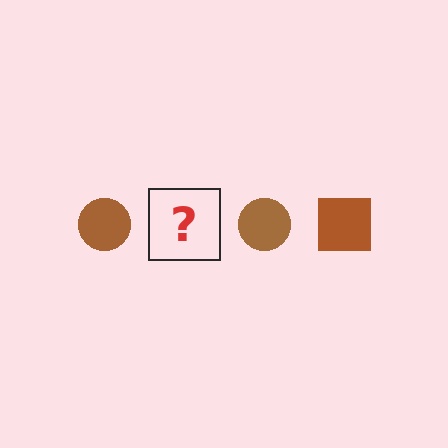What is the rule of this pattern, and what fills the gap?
The rule is that the pattern cycles through circle, square shapes in brown. The gap should be filled with a brown square.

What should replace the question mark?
The question mark should be replaced with a brown square.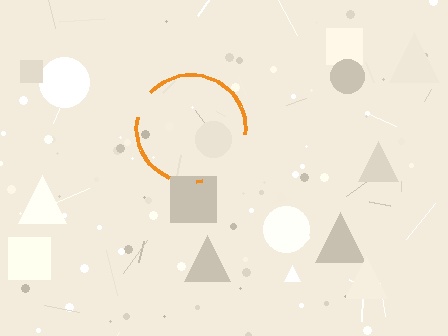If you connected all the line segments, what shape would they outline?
They would outline a circle.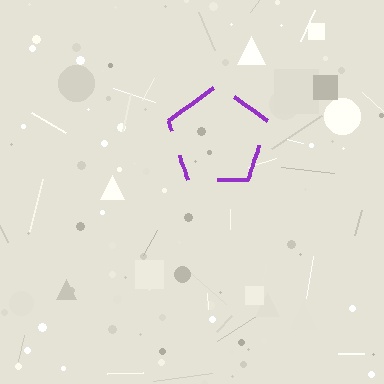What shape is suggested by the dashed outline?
The dashed outline suggests a pentagon.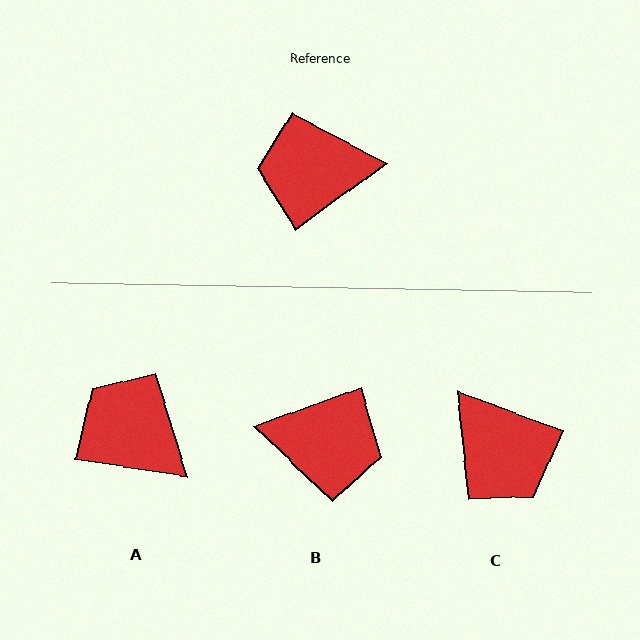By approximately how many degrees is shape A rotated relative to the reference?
Approximately 45 degrees clockwise.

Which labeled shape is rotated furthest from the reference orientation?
B, about 164 degrees away.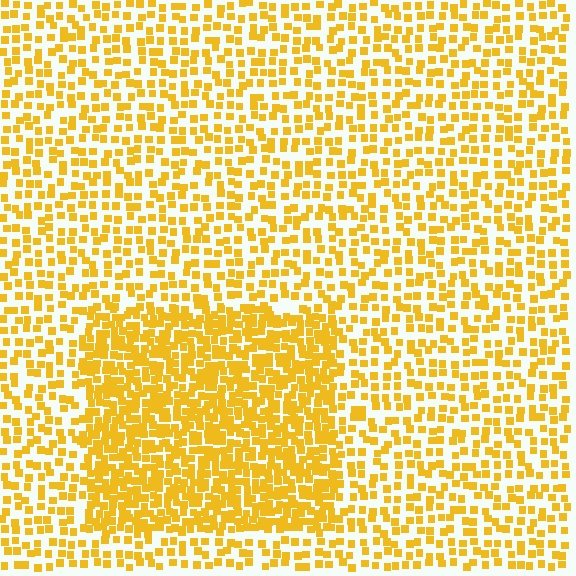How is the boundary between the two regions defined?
The boundary is defined by a change in element density (approximately 2.0x ratio). All elements are the same color, size, and shape.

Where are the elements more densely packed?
The elements are more densely packed inside the rectangle boundary.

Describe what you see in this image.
The image contains small yellow elements arranged at two different densities. A rectangle-shaped region is visible where the elements are more densely packed than the surrounding area.